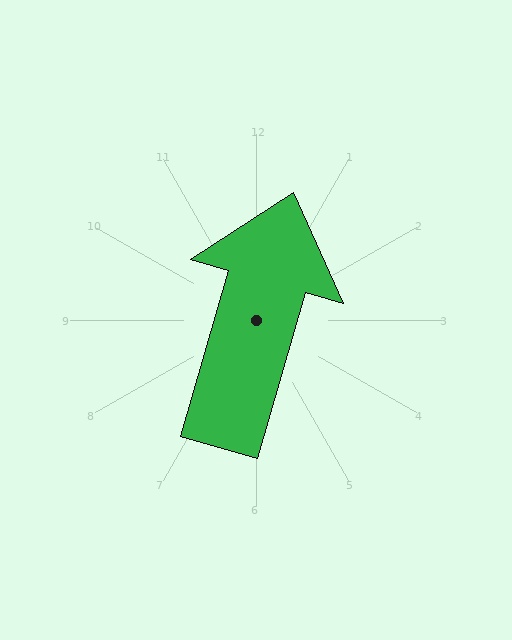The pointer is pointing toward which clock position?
Roughly 1 o'clock.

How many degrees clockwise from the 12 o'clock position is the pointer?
Approximately 16 degrees.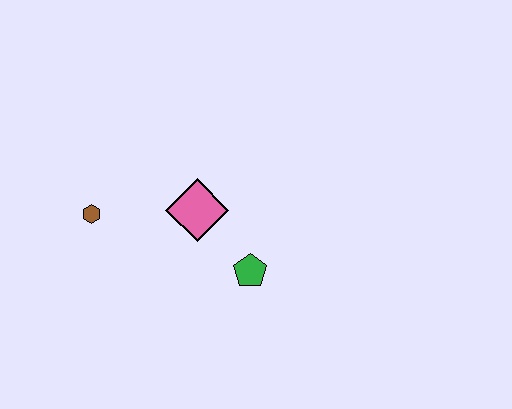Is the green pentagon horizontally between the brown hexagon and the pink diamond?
No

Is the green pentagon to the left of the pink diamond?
No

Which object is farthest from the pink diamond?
The brown hexagon is farthest from the pink diamond.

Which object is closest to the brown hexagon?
The pink diamond is closest to the brown hexagon.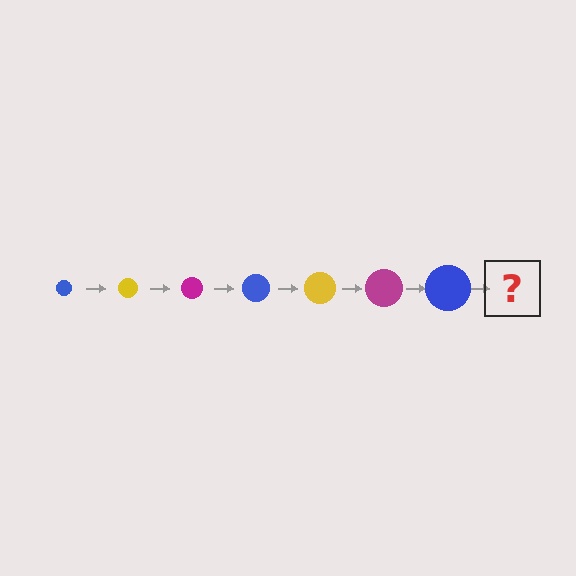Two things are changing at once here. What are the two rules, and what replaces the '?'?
The two rules are that the circle grows larger each step and the color cycles through blue, yellow, and magenta. The '?' should be a yellow circle, larger than the previous one.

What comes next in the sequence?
The next element should be a yellow circle, larger than the previous one.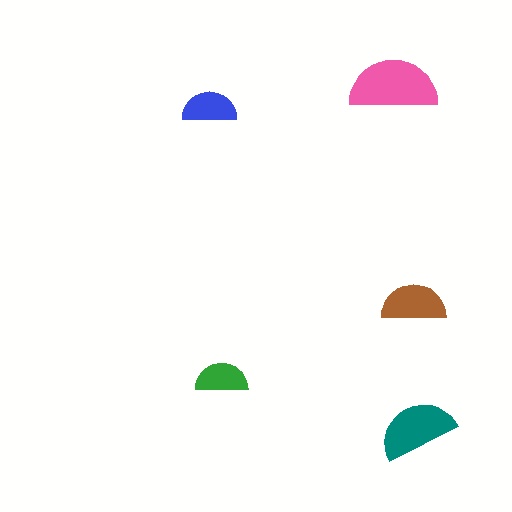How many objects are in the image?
There are 5 objects in the image.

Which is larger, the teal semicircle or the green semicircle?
The teal one.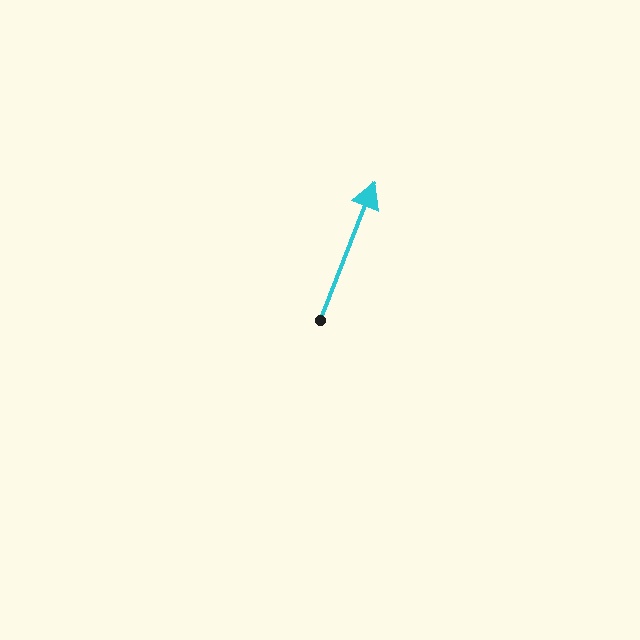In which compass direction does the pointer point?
North.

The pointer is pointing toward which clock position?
Roughly 1 o'clock.